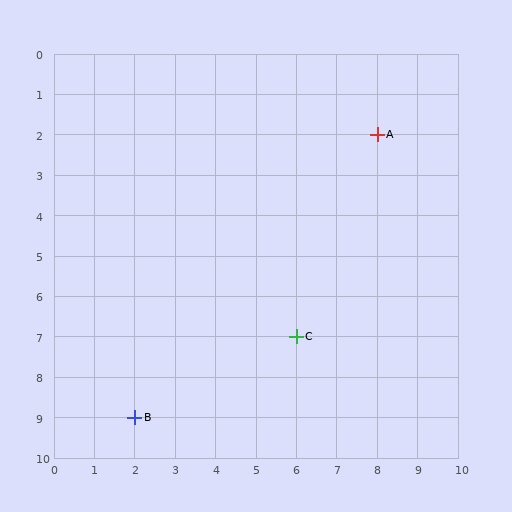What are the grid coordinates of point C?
Point C is at grid coordinates (6, 7).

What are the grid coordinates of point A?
Point A is at grid coordinates (8, 2).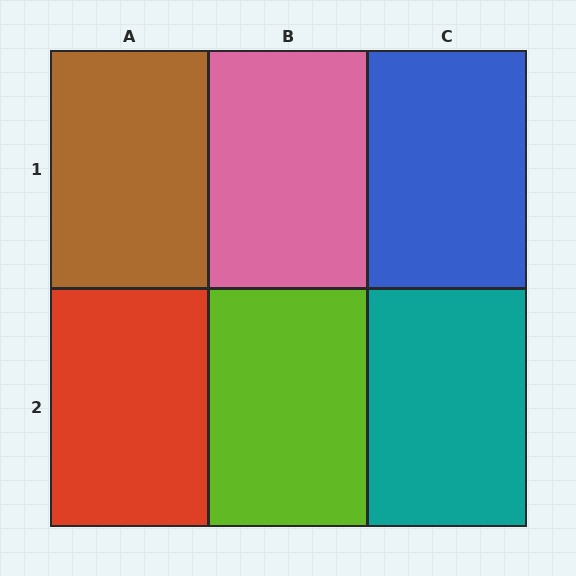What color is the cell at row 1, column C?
Blue.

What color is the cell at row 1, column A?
Brown.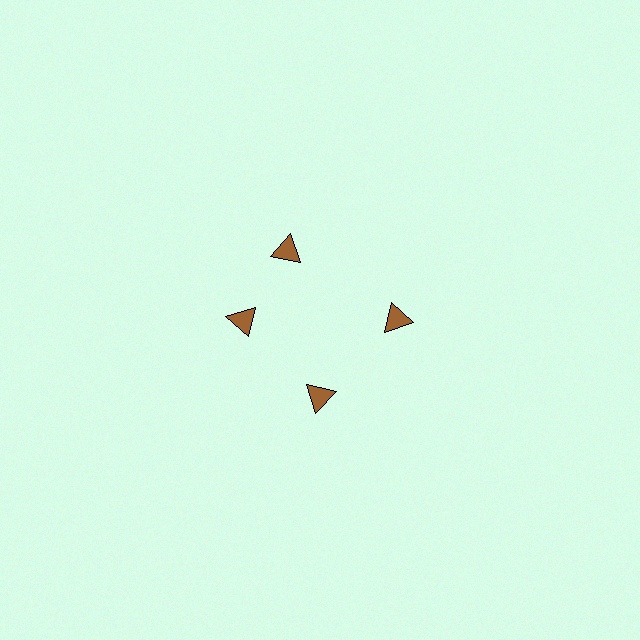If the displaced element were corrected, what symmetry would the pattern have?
It would have 4-fold rotational symmetry — the pattern would map onto itself every 90 degrees.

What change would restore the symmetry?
The symmetry would be restored by rotating it back into even spacing with its neighbors so that all 4 triangles sit at equal angles and equal distance from the center.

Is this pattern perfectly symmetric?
No. The 4 brown triangles are arranged in a ring, but one element near the 12 o'clock position is rotated out of alignment along the ring, breaking the 4-fold rotational symmetry.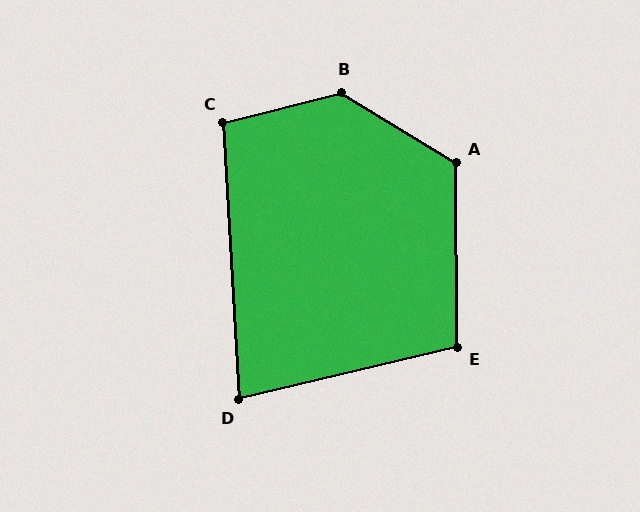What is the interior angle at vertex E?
Approximately 103 degrees (obtuse).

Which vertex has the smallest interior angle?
D, at approximately 80 degrees.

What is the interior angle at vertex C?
Approximately 101 degrees (obtuse).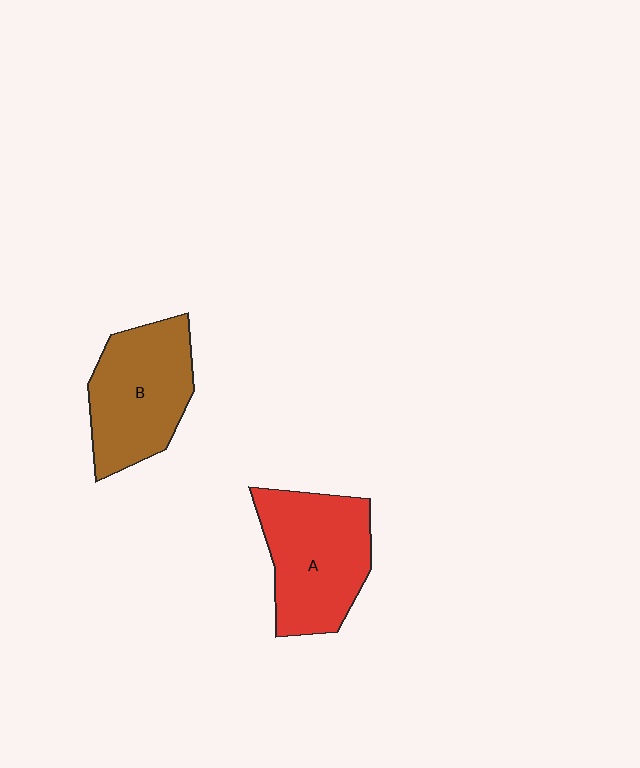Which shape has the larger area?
Shape A (red).